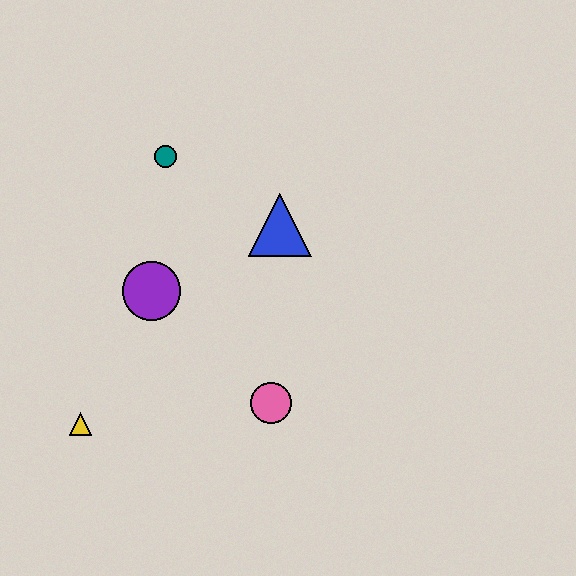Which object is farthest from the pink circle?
The teal circle is farthest from the pink circle.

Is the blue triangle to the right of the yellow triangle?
Yes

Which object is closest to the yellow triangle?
The purple circle is closest to the yellow triangle.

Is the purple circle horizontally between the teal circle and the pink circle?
No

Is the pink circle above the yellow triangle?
Yes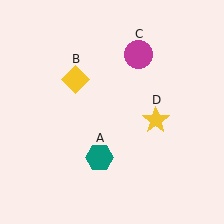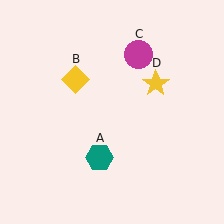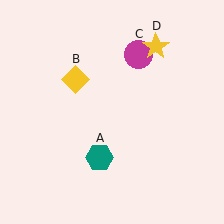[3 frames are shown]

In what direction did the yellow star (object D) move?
The yellow star (object D) moved up.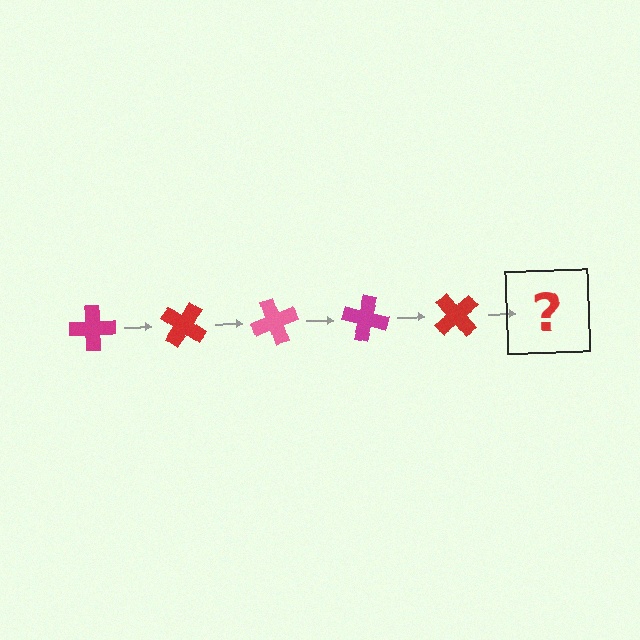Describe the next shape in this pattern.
It should be a pink cross, rotated 175 degrees from the start.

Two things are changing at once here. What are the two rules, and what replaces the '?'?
The two rules are that it rotates 35 degrees each step and the color cycles through magenta, red, and pink. The '?' should be a pink cross, rotated 175 degrees from the start.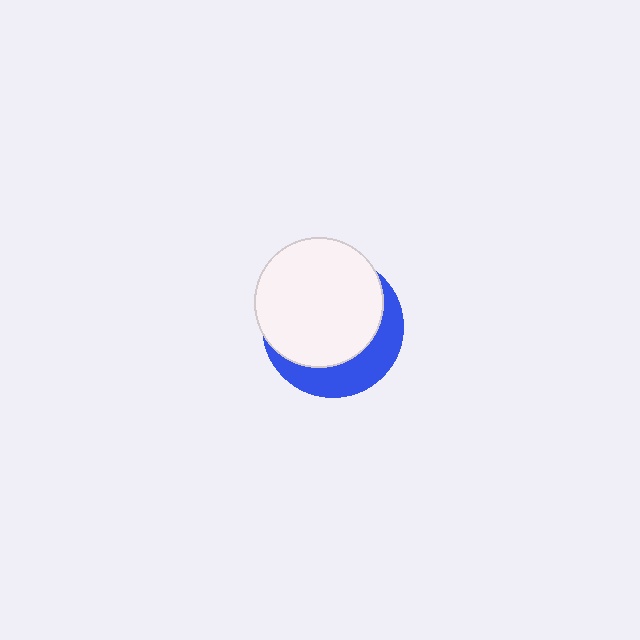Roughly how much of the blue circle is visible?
A small part of it is visible (roughly 32%).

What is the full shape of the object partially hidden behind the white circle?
The partially hidden object is a blue circle.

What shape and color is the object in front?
The object in front is a white circle.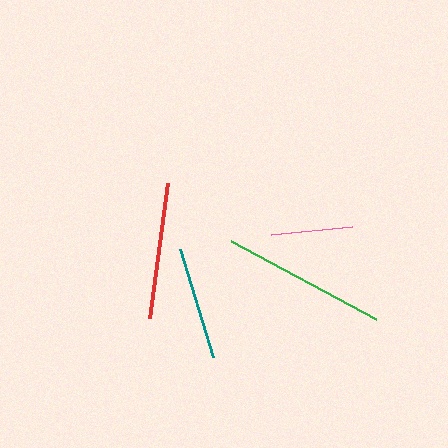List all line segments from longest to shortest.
From longest to shortest: green, red, teal, pink.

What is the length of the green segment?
The green segment is approximately 164 pixels long.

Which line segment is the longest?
The green line is the longest at approximately 164 pixels.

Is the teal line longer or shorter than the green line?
The green line is longer than the teal line.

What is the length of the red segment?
The red segment is approximately 137 pixels long.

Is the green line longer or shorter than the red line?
The green line is longer than the red line.